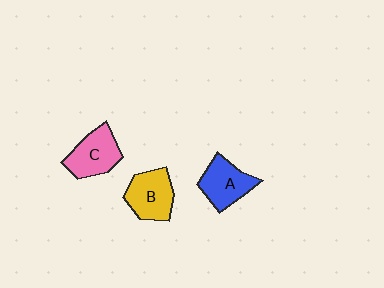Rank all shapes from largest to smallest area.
From largest to smallest: B (yellow), C (pink), A (blue).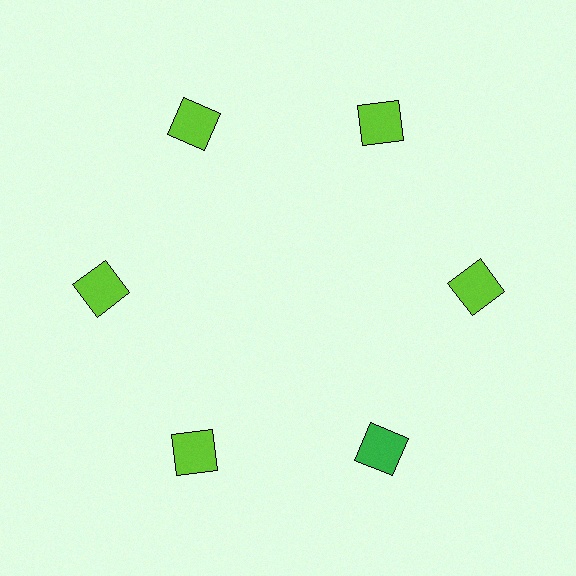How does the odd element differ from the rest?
It has a different color: green instead of lime.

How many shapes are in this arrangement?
There are 6 shapes arranged in a ring pattern.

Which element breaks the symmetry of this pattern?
The green square at roughly the 5 o'clock position breaks the symmetry. All other shapes are lime squares.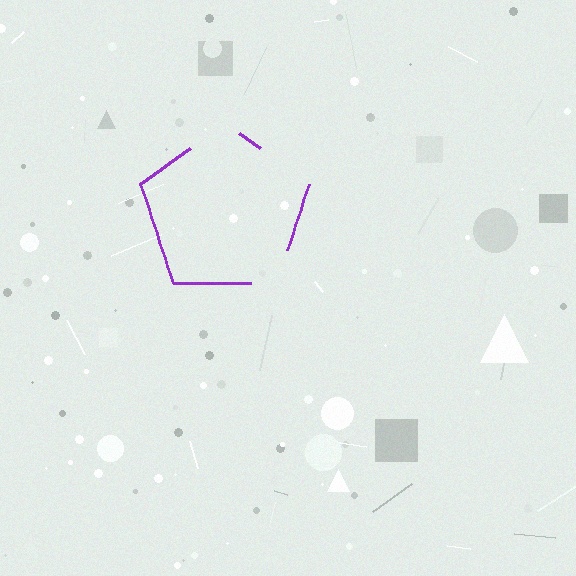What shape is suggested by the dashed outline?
The dashed outline suggests a pentagon.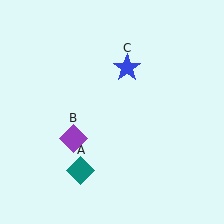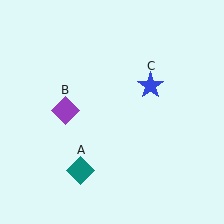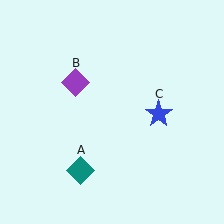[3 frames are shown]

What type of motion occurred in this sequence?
The purple diamond (object B), blue star (object C) rotated clockwise around the center of the scene.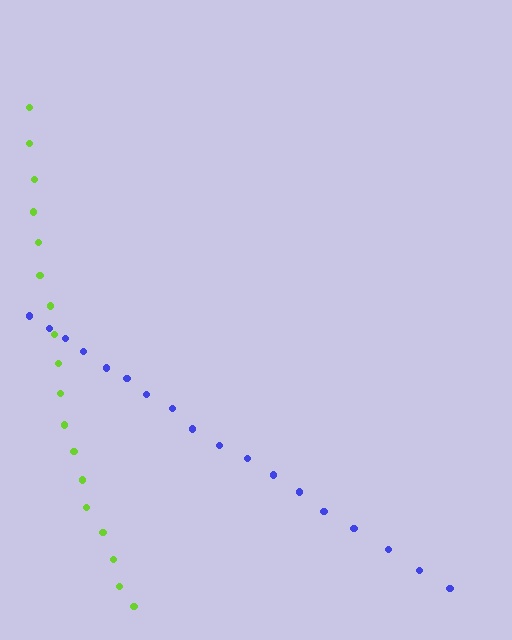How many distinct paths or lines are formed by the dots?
There are 2 distinct paths.